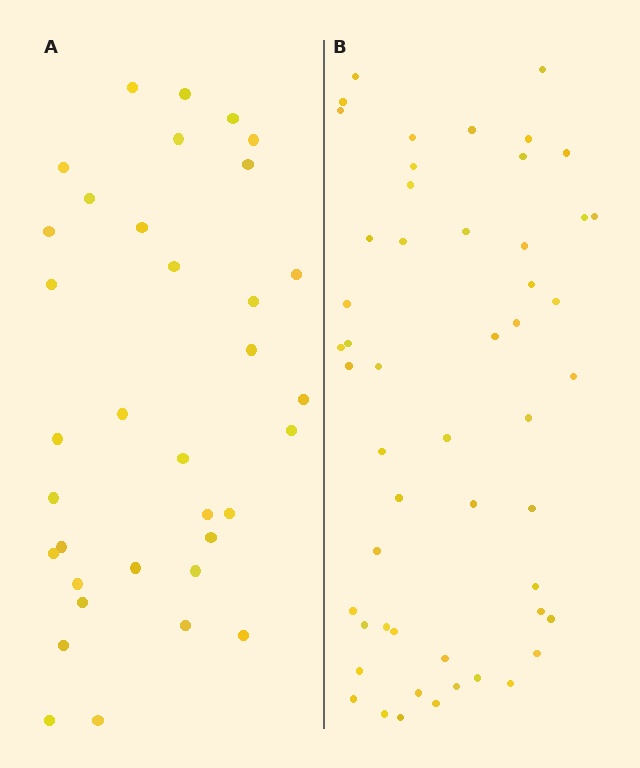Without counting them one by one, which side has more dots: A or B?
Region B (the right region) has more dots.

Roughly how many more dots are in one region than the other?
Region B has approximately 15 more dots than region A.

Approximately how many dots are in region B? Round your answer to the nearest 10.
About 50 dots. (The exact count is 52, which rounds to 50.)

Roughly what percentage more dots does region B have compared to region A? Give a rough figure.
About 50% more.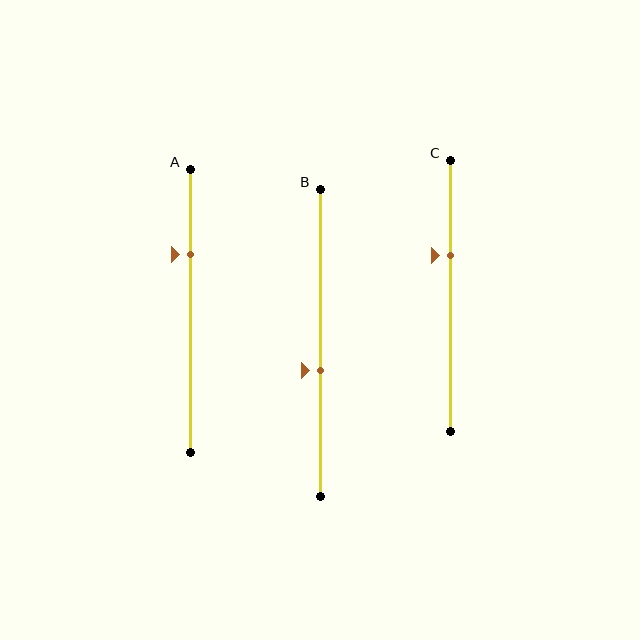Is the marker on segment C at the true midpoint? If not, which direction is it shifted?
No, the marker on segment C is shifted upward by about 15% of the segment length.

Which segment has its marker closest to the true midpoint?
Segment B has its marker closest to the true midpoint.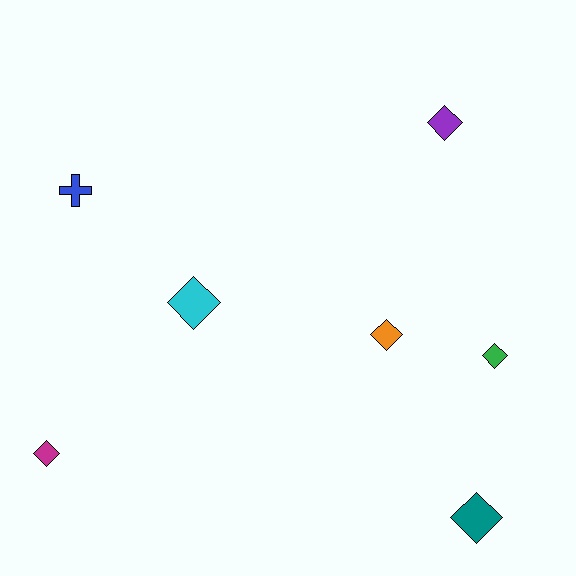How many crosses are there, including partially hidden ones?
There is 1 cross.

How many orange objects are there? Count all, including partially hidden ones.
There is 1 orange object.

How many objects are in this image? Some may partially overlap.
There are 7 objects.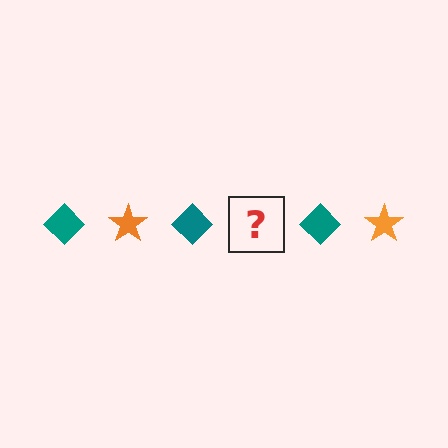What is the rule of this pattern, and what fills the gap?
The rule is that the pattern alternates between teal diamond and orange star. The gap should be filled with an orange star.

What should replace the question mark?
The question mark should be replaced with an orange star.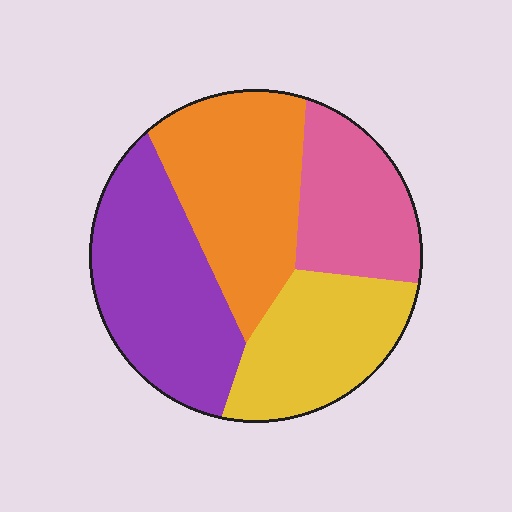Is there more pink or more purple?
Purple.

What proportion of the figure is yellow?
Yellow takes up about one fifth (1/5) of the figure.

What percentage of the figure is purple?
Purple covers about 30% of the figure.